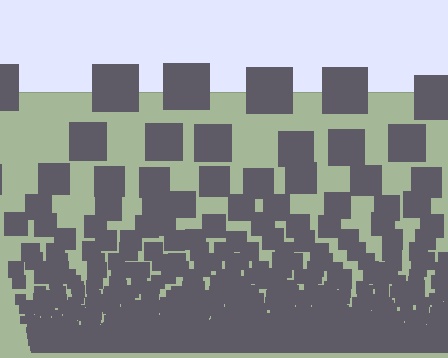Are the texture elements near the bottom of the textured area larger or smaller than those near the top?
Smaller. The gradient is inverted — elements near the bottom are smaller and denser.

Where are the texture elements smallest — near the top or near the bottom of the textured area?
Near the bottom.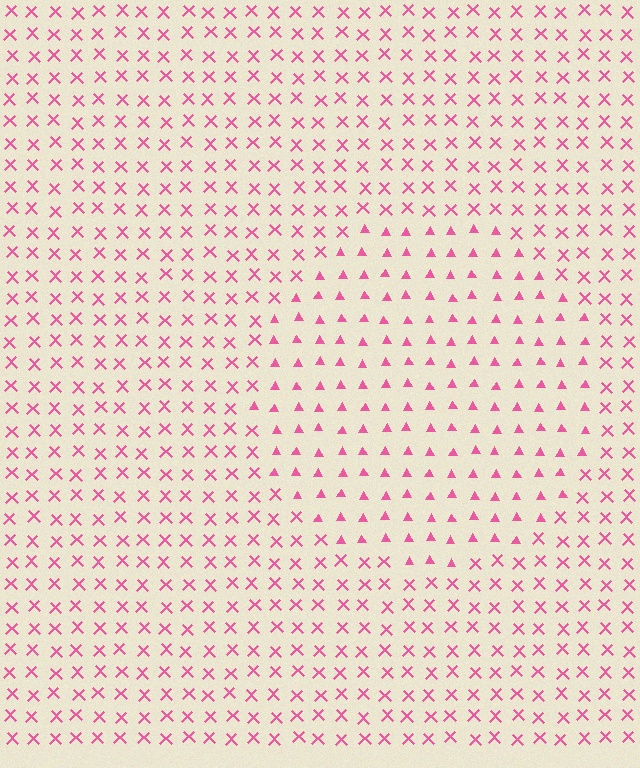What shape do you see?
I see a circle.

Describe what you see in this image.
The image is filled with small pink elements arranged in a uniform grid. A circle-shaped region contains triangles, while the surrounding area contains X marks. The boundary is defined purely by the change in element shape.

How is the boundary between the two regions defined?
The boundary is defined by a change in element shape: triangles inside vs. X marks outside. All elements share the same color and spacing.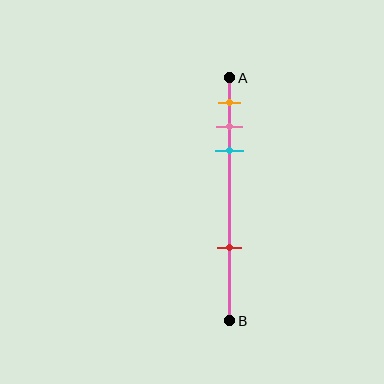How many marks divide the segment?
There are 4 marks dividing the segment.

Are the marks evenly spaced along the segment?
No, the marks are not evenly spaced.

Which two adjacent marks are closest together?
The pink and cyan marks are the closest adjacent pair.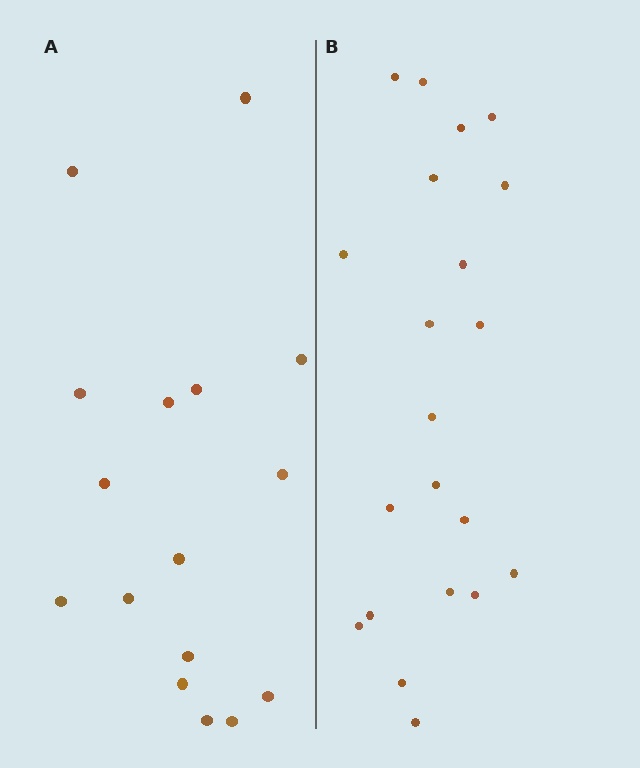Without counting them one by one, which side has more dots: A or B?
Region B (the right region) has more dots.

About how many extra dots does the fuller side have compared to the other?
Region B has about 5 more dots than region A.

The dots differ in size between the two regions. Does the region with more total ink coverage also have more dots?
No. Region A has more total ink coverage because its dots are larger, but region B actually contains more individual dots. Total area can be misleading — the number of items is what matters here.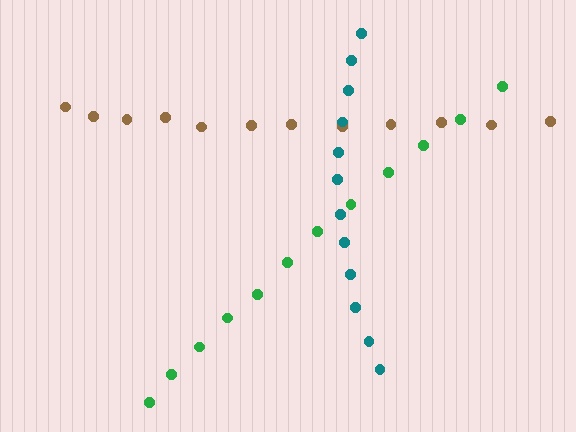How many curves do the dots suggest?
There are 3 distinct paths.